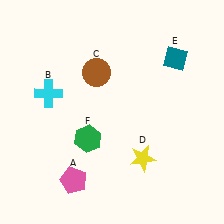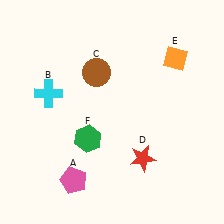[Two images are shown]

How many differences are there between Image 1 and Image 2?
There are 2 differences between the two images.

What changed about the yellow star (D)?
In Image 1, D is yellow. In Image 2, it changed to red.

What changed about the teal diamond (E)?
In Image 1, E is teal. In Image 2, it changed to orange.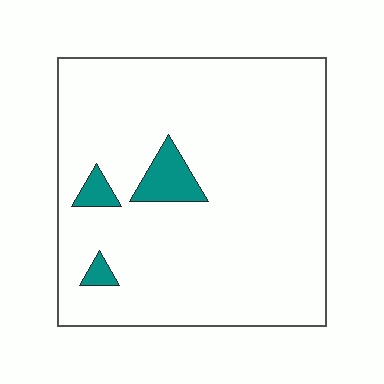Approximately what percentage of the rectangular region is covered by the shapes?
Approximately 5%.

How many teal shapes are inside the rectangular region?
3.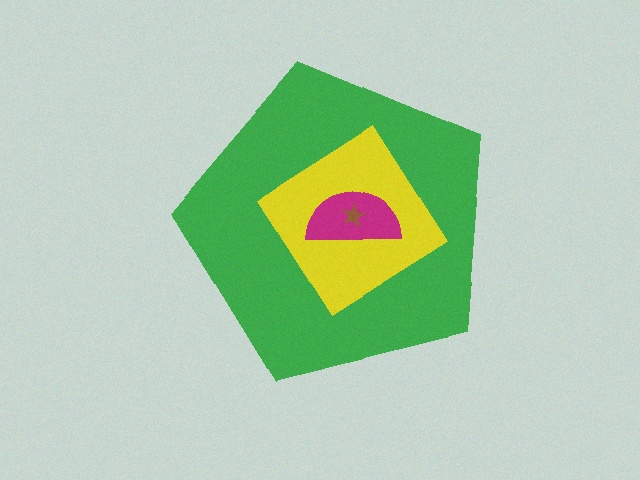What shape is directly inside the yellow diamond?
The magenta semicircle.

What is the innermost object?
The brown star.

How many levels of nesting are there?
4.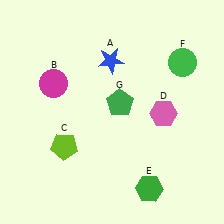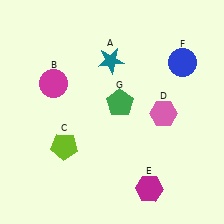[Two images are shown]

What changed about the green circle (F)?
In Image 1, F is green. In Image 2, it changed to blue.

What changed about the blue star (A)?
In Image 1, A is blue. In Image 2, it changed to teal.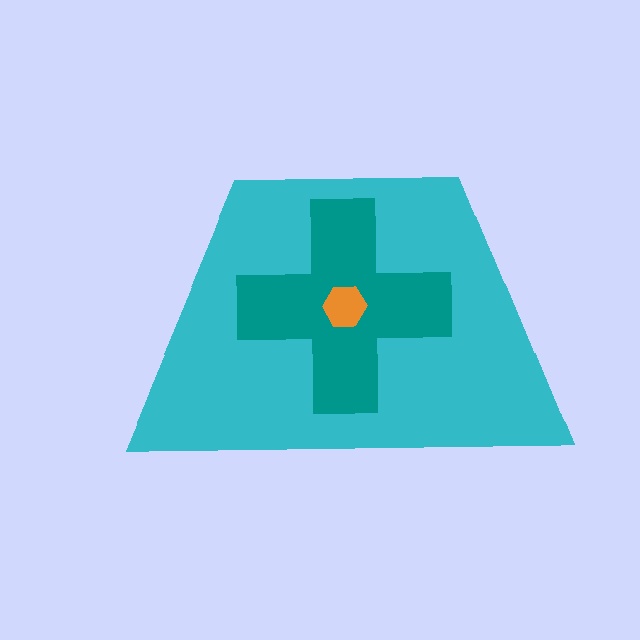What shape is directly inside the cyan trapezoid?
The teal cross.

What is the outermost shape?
The cyan trapezoid.